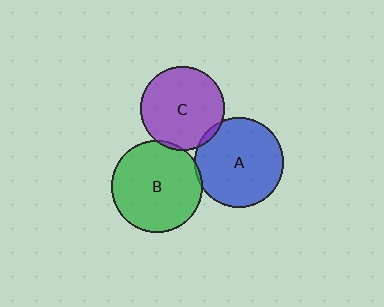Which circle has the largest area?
Circle B (green).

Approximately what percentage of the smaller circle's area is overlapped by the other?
Approximately 5%.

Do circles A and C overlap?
Yes.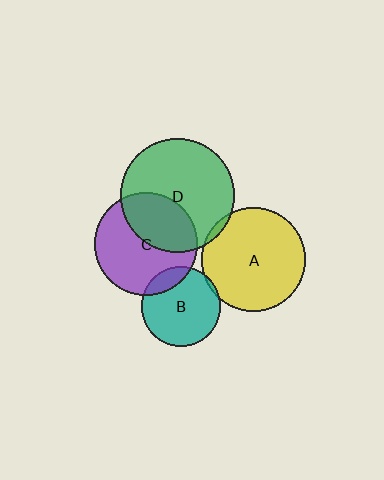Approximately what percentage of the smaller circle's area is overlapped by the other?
Approximately 5%.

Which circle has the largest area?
Circle D (green).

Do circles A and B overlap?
Yes.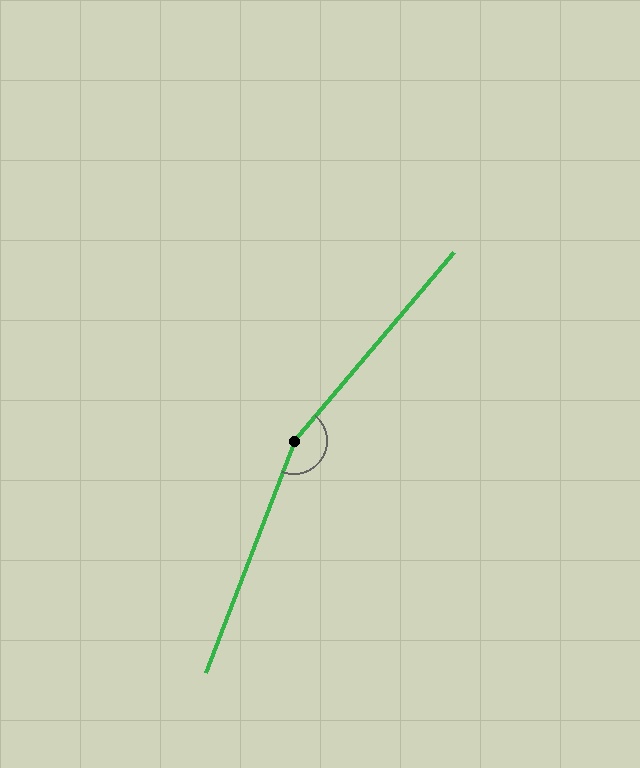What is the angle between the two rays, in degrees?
Approximately 160 degrees.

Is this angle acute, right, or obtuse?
It is obtuse.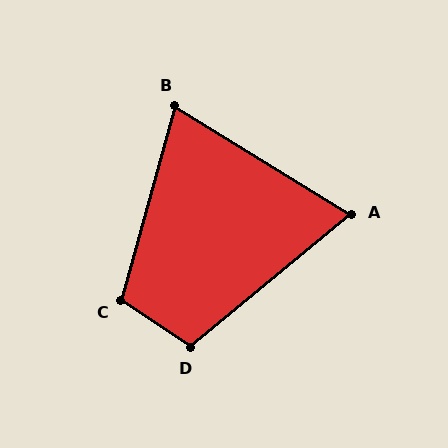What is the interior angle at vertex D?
Approximately 106 degrees (obtuse).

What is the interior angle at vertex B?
Approximately 74 degrees (acute).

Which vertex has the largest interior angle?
C, at approximately 109 degrees.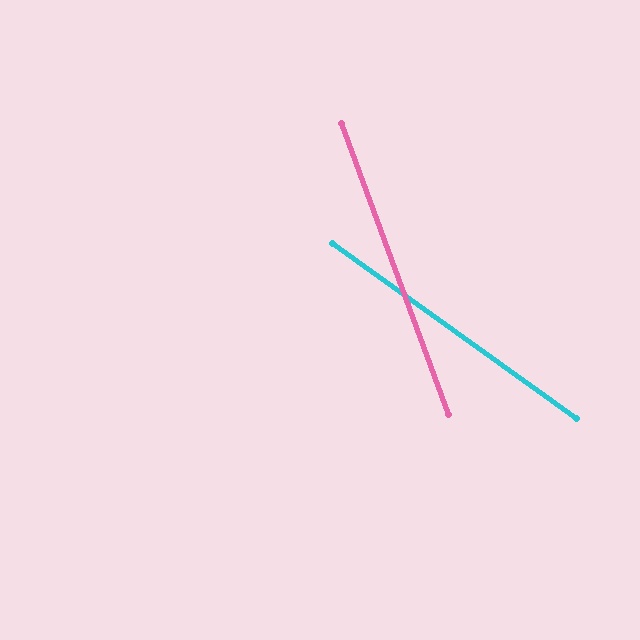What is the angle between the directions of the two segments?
Approximately 34 degrees.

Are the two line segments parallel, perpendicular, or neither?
Neither parallel nor perpendicular — they differ by about 34°.